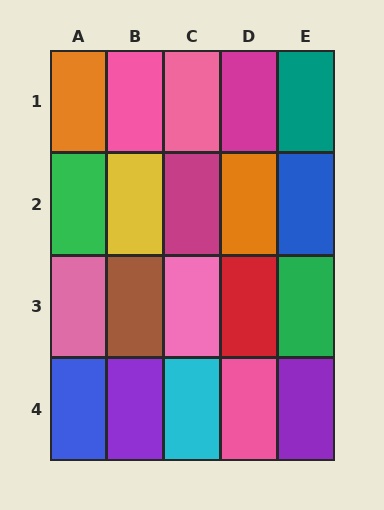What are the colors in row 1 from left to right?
Orange, pink, pink, magenta, teal.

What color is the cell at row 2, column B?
Yellow.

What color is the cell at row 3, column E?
Green.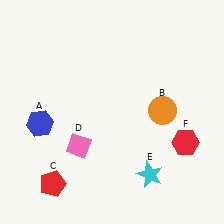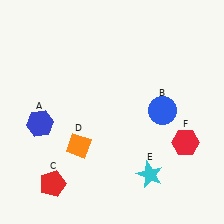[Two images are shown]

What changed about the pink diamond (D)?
In Image 1, D is pink. In Image 2, it changed to orange.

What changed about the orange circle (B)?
In Image 1, B is orange. In Image 2, it changed to blue.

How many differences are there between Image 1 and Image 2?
There are 2 differences between the two images.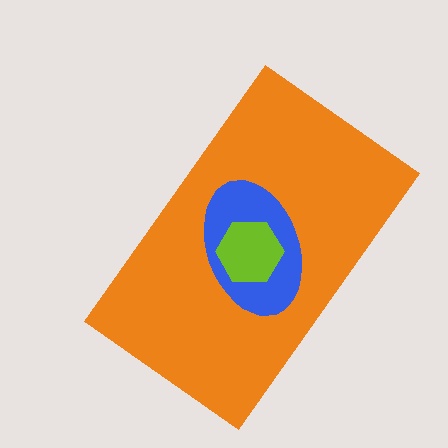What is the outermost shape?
The orange rectangle.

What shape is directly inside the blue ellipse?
The lime hexagon.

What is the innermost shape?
The lime hexagon.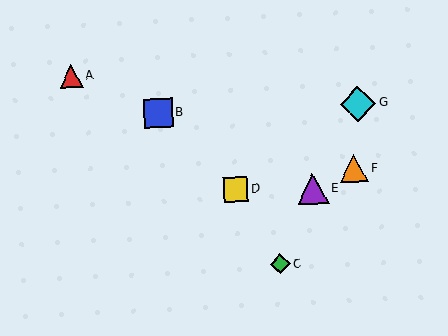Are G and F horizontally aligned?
No, G is at y≈104 and F is at y≈168.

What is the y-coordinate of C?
Object C is at y≈264.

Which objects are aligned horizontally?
Objects B, G are aligned horizontally.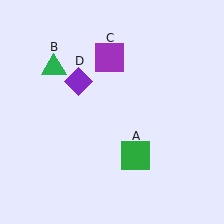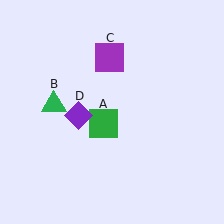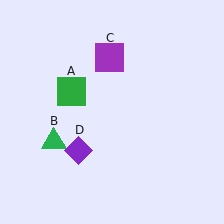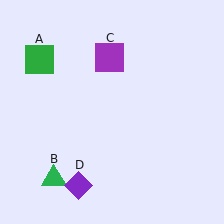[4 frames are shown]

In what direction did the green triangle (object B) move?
The green triangle (object B) moved down.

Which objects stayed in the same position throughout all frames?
Purple square (object C) remained stationary.